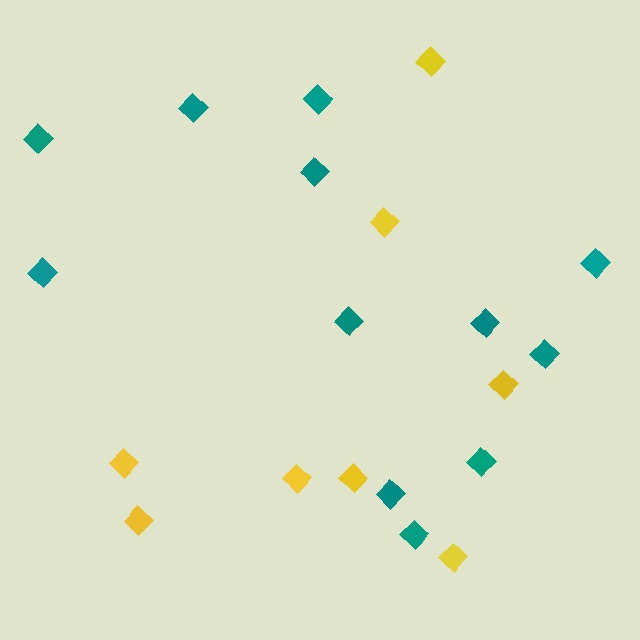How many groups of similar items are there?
There are 2 groups: one group of teal diamonds (12) and one group of yellow diamonds (8).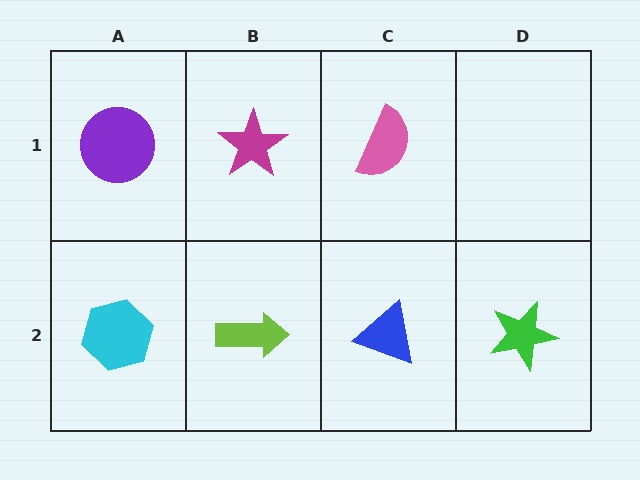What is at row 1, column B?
A magenta star.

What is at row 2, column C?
A blue triangle.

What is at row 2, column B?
A lime arrow.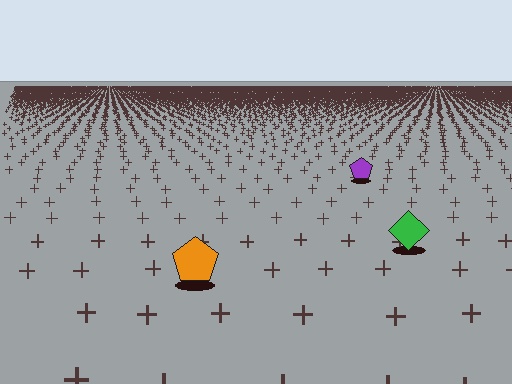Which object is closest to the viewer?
The orange pentagon is closest. The texture marks near it are larger and more spread out.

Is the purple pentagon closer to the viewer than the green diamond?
No. The green diamond is closer — you can tell from the texture gradient: the ground texture is coarser near it.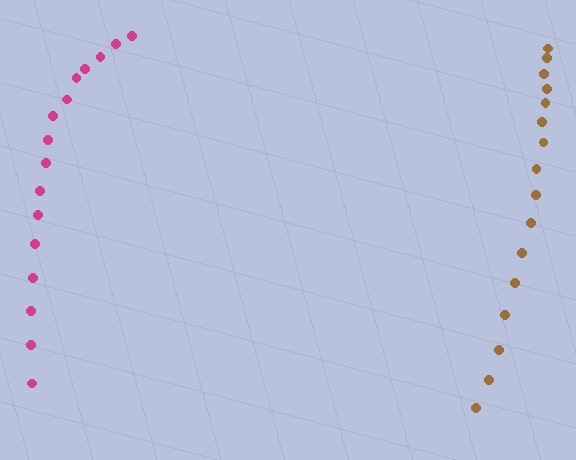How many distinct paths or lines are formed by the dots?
There are 2 distinct paths.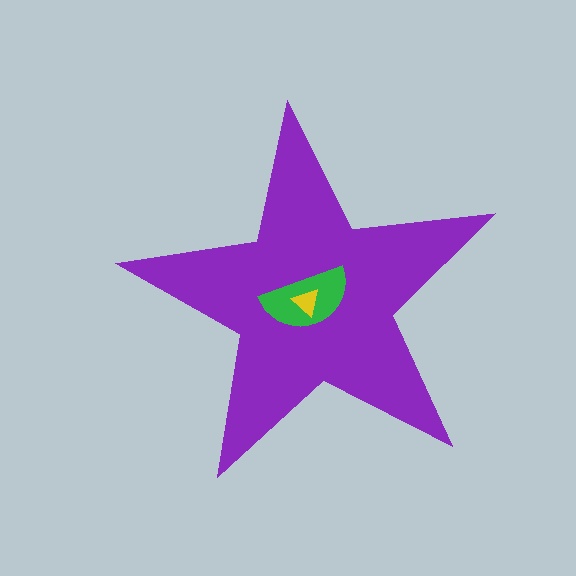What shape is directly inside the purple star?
The green semicircle.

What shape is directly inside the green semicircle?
The yellow triangle.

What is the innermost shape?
The yellow triangle.